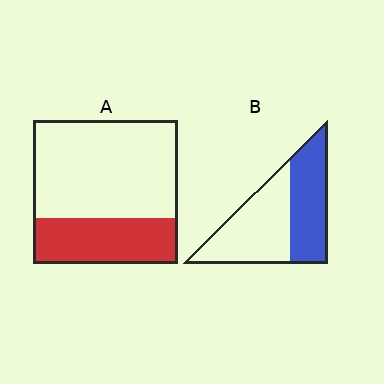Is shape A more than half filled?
No.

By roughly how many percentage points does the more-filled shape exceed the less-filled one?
By roughly 15 percentage points (B over A).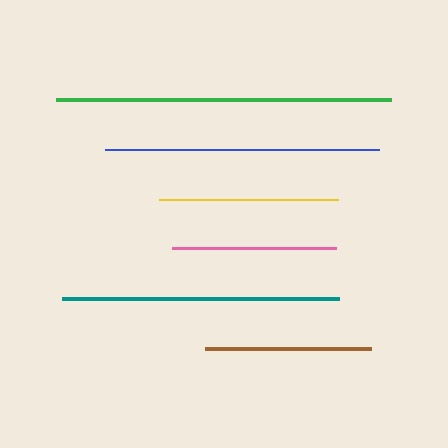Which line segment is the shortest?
The pink line is the shortest at approximately 164 pixels.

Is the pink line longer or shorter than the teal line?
The teal line is longer than the pink line.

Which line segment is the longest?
The green line is the longest at approximately 335 pixels.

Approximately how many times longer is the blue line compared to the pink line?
The blue line is approximately 1.7 times the length of the pink line.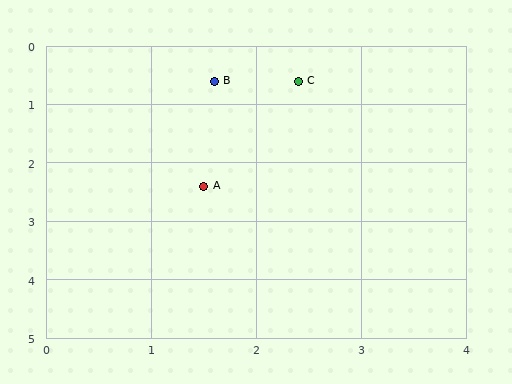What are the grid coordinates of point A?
Point A is at approximately (1.5, 2.4).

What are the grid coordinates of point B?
Point B is at approximately (1.6, 0.6).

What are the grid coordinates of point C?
Point C is at approximately (2.4, 0.6).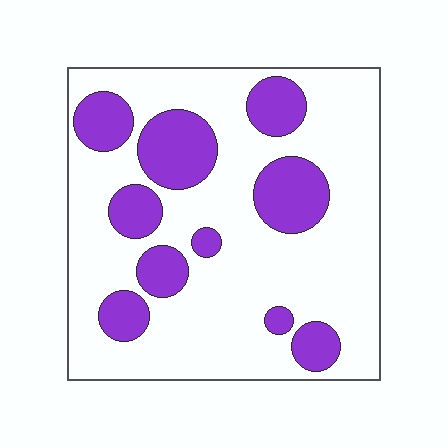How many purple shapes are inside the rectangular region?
10.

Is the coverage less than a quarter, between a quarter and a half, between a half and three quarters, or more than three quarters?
Between a quarter and a half.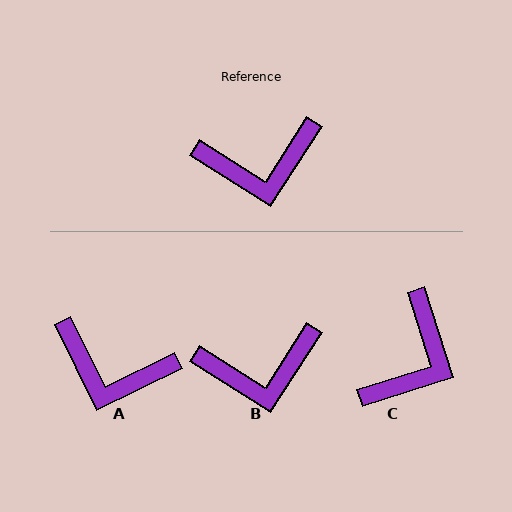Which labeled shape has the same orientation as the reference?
B.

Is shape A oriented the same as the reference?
No, it is off by about 31 degrees.